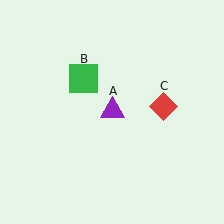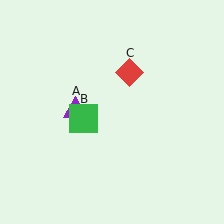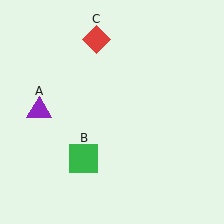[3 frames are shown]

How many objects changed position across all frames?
3 objects changed position: purple triangle (object A), green square (object B), red diamond (object C).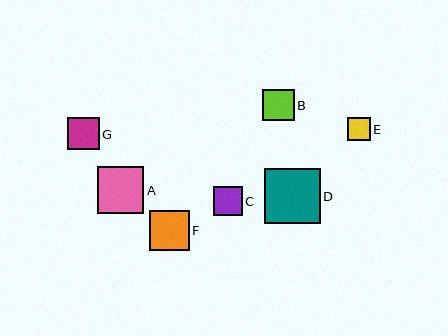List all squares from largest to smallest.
From largest to smallest: D, A, F, G, B, C, E.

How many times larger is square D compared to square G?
Square D is approximately 1.7 times the size of square G.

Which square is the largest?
Square D is the largest with a size of approximately 55 pixels.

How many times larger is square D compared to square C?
Square D is approximately 1.9 times the size of square C.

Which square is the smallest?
Square E is the smallest with a size of approximately 23 pixels.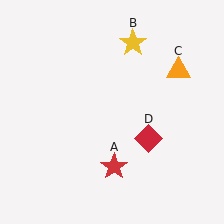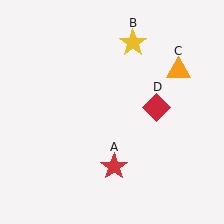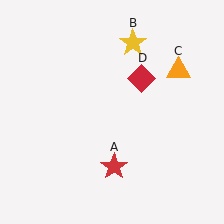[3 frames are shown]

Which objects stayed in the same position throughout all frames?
Red star (object A) and yellow star (object B) and orange triangle (object C) remained stationary.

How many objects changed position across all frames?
1 object changed position: red diamond (object D).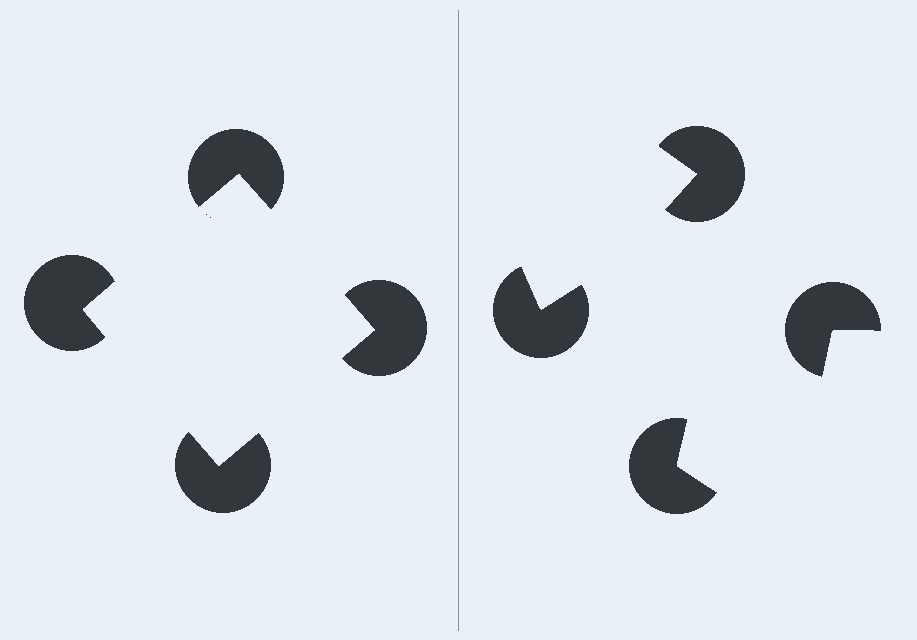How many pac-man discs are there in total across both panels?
8 — 4 on each side.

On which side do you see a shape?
An illusory square appears on the left side. On the right side the wedge cuts are rotated, so no coherent shape forms.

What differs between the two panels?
The pac-man discs are positioned identically on both sides; only the wedge orientations differ. On the left they align to a square; on the right they are misaligned.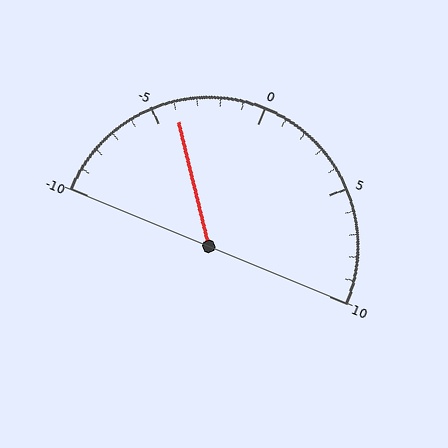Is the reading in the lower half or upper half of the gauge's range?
The reading is in the lower half of the range (-10 to 10).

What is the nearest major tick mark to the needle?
The nearest major tick mark is -5.